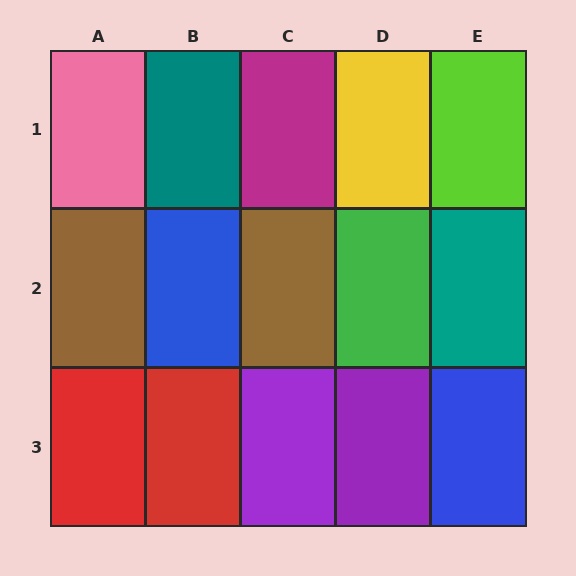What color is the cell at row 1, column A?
Pink.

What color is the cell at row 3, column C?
Purple.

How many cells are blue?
2 cells are blue.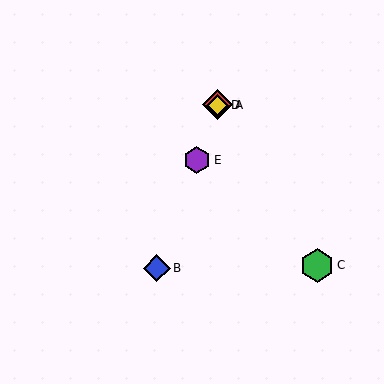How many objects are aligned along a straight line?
4 objects (A, B, D, E) are aligned along a straight line.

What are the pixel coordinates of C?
Object C is at (317, 266).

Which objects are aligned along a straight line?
Objects A, B, D, E are aligned along a straight line.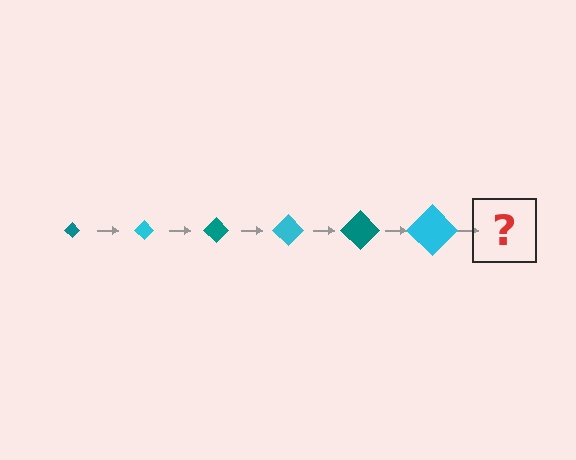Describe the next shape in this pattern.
It should be a teal diamond, larger than the previous one.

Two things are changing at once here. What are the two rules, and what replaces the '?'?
The two rules are that the diamond grows larger each step and the color cycles through teal and cyan. The '?' should be a teal diamond, larger than the previous one.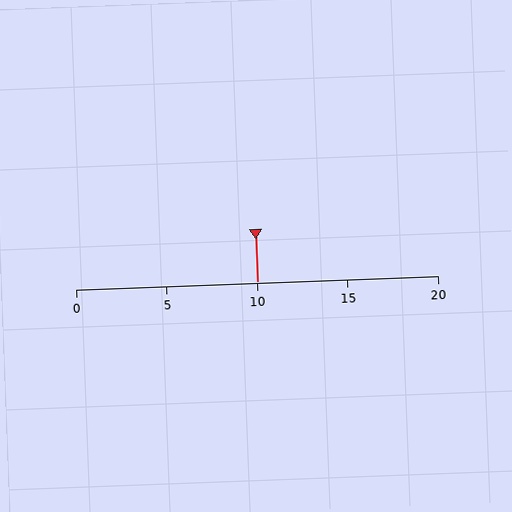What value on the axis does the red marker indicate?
The marker indicates approximately 10.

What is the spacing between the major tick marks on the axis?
The major ticks are spaced 5 apart.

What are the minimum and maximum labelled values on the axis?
The axis runs from 0 to 20.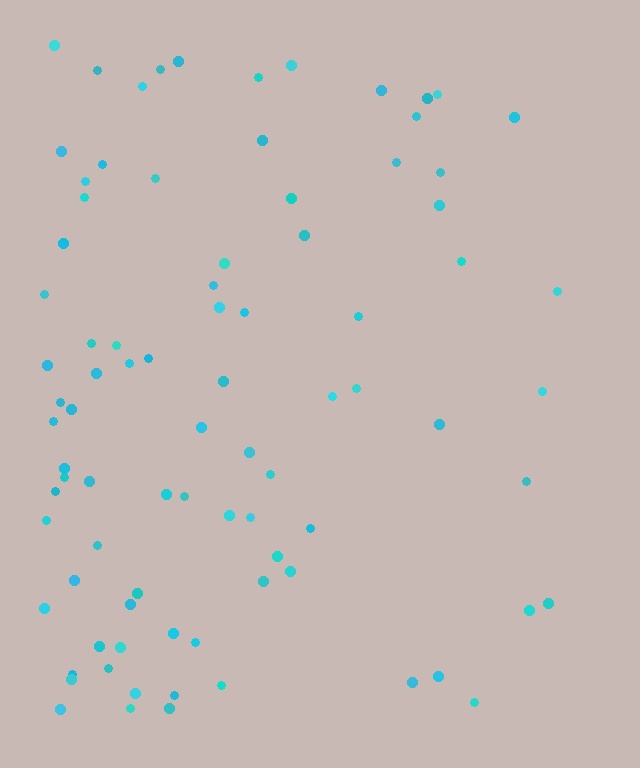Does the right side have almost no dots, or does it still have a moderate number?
Still a moderate number, just noticeably fewer than the left.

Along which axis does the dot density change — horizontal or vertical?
Horizontal.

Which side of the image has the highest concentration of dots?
The left.